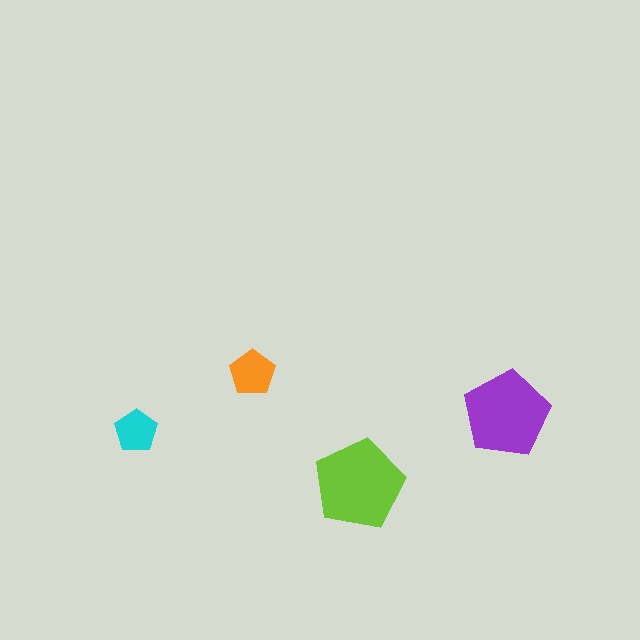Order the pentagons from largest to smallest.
the lime one, the purple one, the orange one, the cyan one.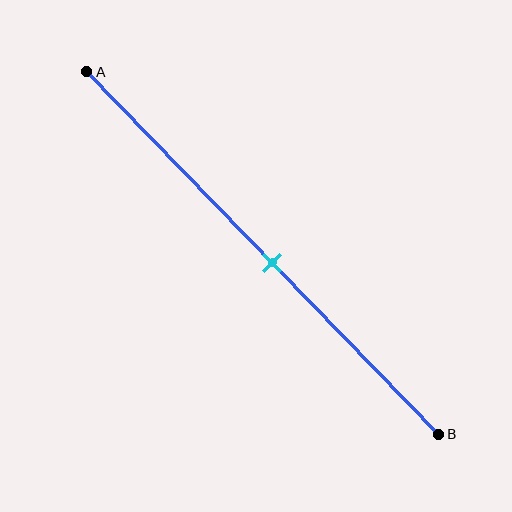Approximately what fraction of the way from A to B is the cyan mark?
The cyan mark is approximately 55% of the way from A to B.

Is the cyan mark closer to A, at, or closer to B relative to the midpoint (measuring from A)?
The cyan mark is approximately at the midpoint of segment AB.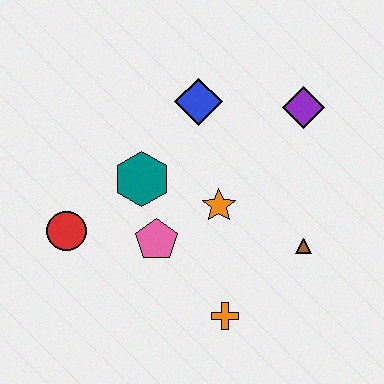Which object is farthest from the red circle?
The purple diamond is farthest from the red circle.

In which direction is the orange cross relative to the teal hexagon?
The orange cross is below the teal hexagon.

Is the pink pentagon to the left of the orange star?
Yes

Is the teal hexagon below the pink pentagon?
No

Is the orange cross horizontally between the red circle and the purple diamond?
Yes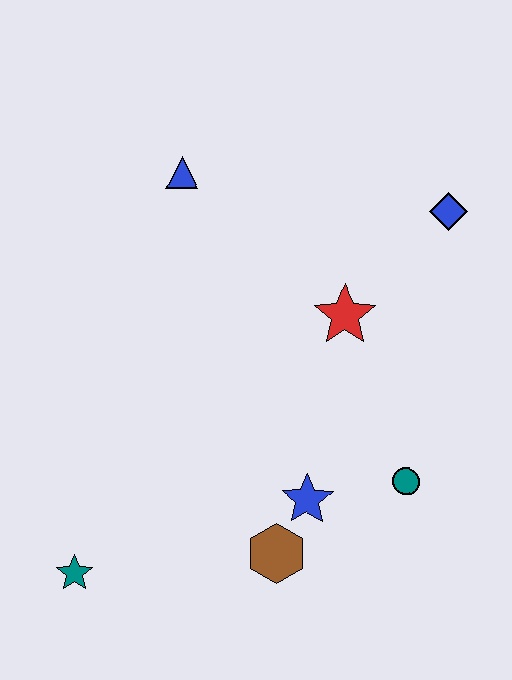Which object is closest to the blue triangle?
The red star is closest to the blue triangle.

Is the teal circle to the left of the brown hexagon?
No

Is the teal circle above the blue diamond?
No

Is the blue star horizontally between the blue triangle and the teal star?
No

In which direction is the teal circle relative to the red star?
The teal circle is below the red star.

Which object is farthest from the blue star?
The blue triangle is farthest from the blue star.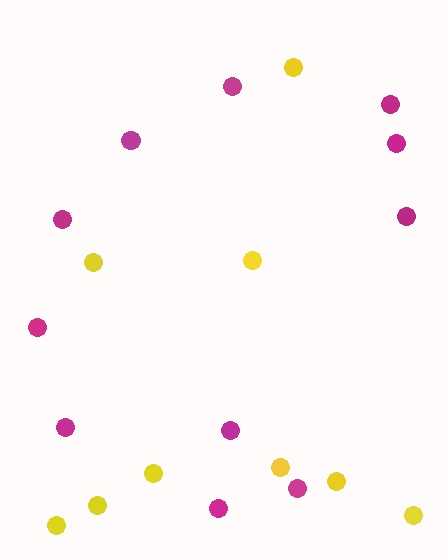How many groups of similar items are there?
There are 2 groups: one group of magenta circles (11) and one group of yellow circles (9).